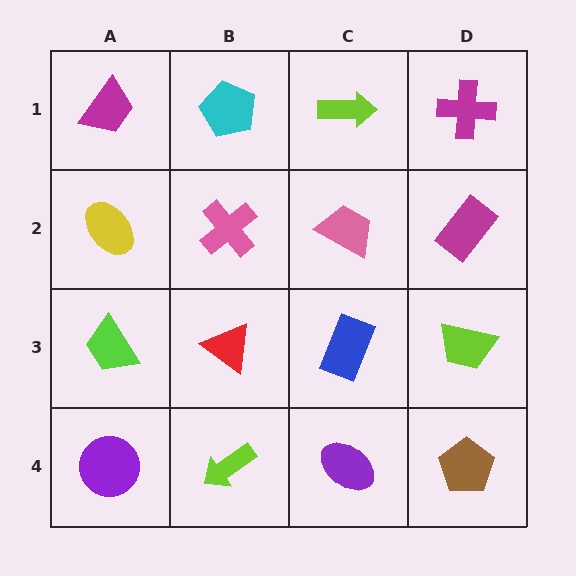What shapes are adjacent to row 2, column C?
A lime arrow (row 1, column C), a blue rectangle (row 3, column C), a pink cross (row 2, column B), a magenta rectangle (row 2, column D).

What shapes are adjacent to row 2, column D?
A magenta cross (row 1, column D), a lime trapezoid (row 3, column D), a pink trapezoid (row 2, column C).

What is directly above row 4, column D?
A lime trapezoid.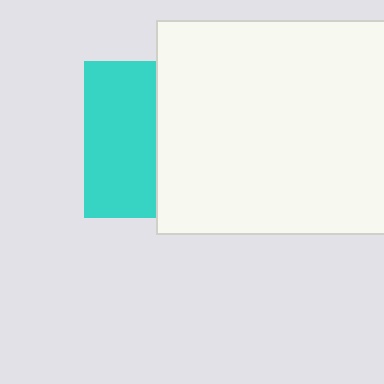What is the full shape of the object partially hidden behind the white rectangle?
The partially hidden object is a cyan square.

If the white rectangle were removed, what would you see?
You would see the complete cyan square.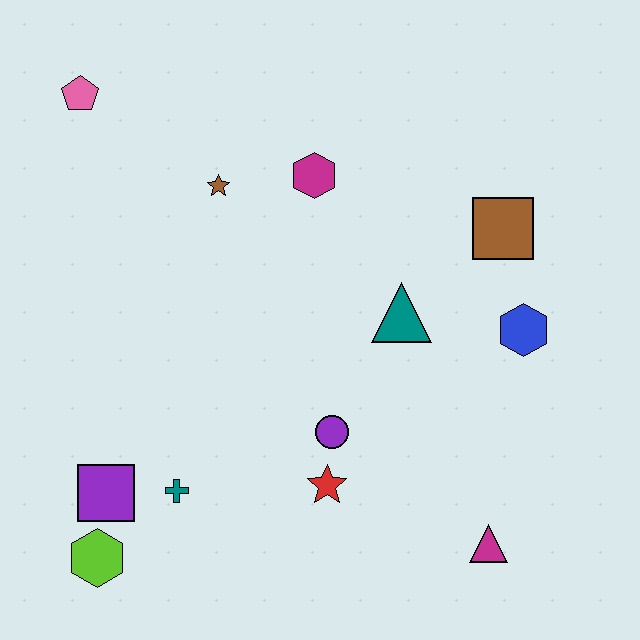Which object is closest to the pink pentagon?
The brown star is closest to the pink pentagon.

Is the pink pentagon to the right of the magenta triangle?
No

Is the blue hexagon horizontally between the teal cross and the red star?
No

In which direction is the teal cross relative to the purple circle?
The teal cross is to the left of the purple circle.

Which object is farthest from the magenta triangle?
The pink pentagon is farthest from the magenta triangle.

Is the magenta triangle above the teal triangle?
No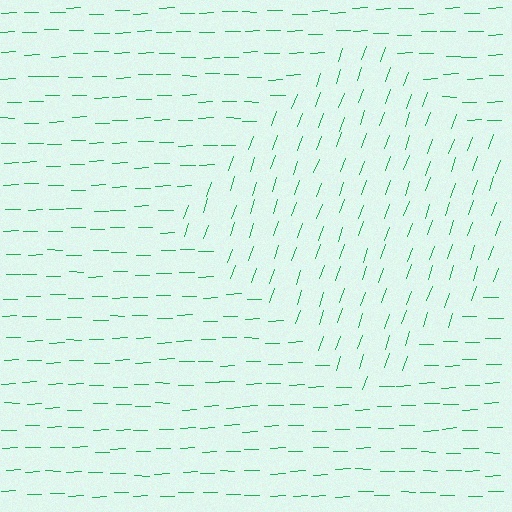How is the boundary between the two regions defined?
The boundary is defined purely by a change in line orientation (approximately 69 degrees difference). All lines are the same color and thickness.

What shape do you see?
I see a diamond.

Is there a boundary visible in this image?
Yes, there is a texture boundary formed by a change in line orientation.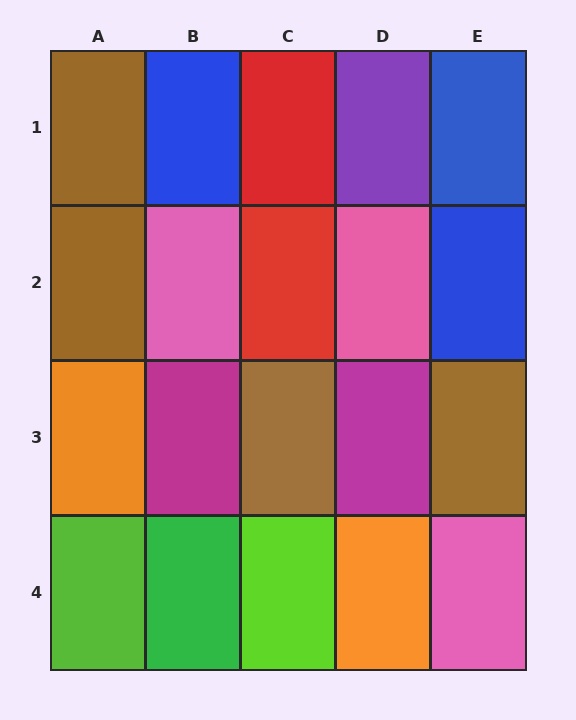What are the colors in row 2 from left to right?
Brown, pink, red, pink, blue.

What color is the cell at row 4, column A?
Lime.